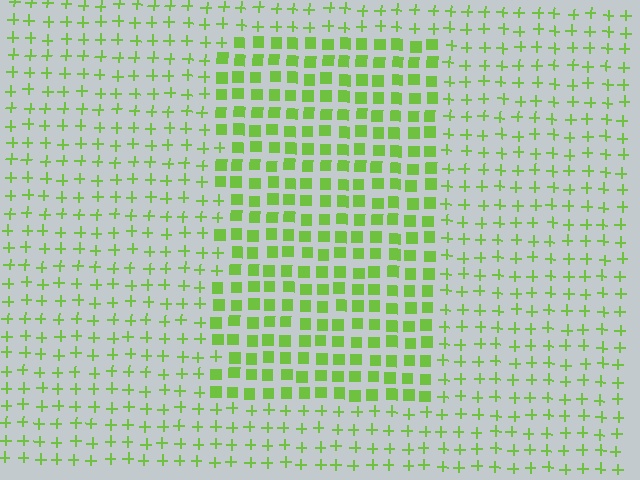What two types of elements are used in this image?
The image uses squares inside the rectangle region and plus signs outside it.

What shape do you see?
I see a rectangle.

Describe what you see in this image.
The image is filled with small lime elements arranged in a uniform grid. A rectangle-shaped region contains squares, while the surrounding area contains plus signs. The boundary is defined purely by the change in element shape.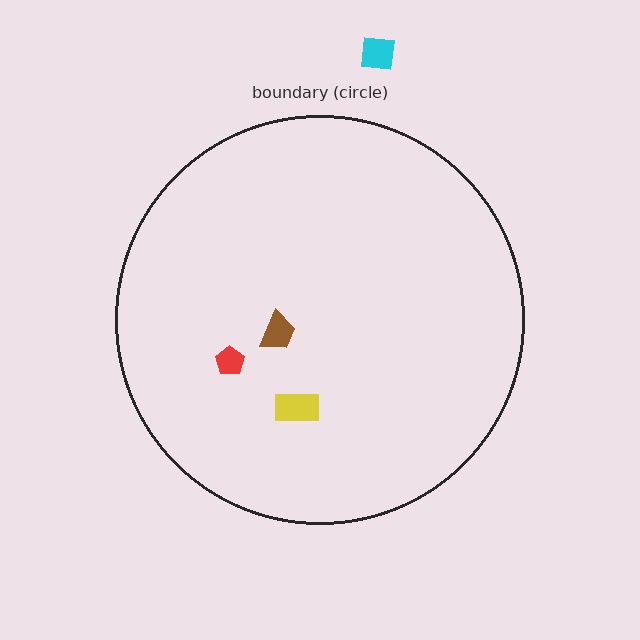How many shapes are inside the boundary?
3 inside, 1 outside.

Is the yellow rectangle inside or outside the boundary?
Inside.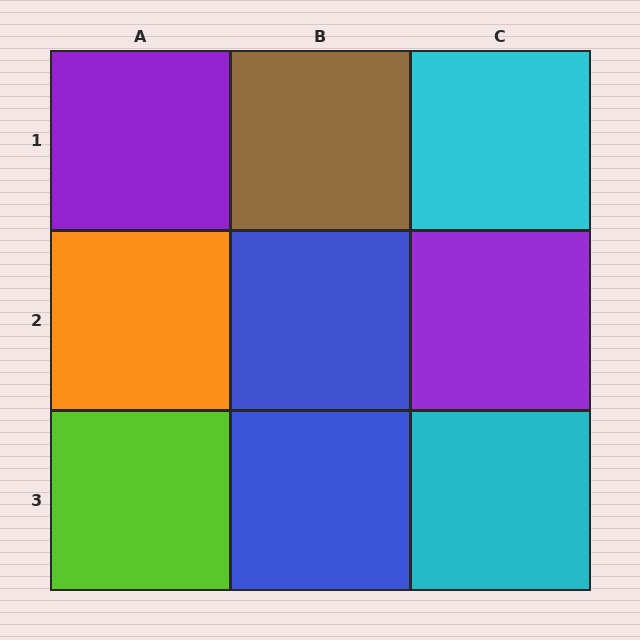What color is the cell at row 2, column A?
Orange.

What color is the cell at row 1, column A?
Purple.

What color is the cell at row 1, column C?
Cyan.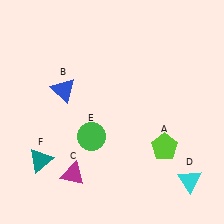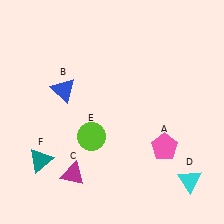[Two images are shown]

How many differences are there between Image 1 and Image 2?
There are 2 differences between the two images.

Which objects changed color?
A changed from lime to pink. E changed from green to lime.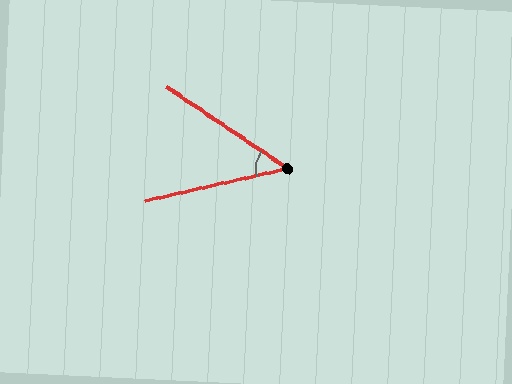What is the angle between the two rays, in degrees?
Approximately 47 degrees.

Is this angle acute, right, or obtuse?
It is acute.